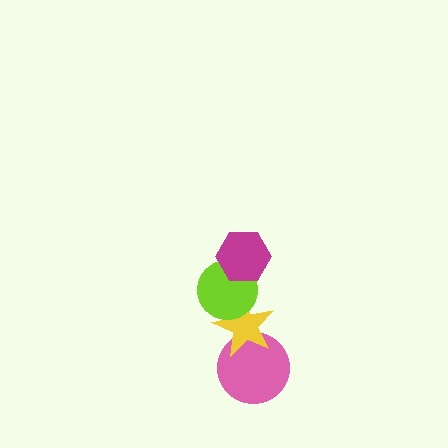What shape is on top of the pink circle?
The yellow star is on top of the pink circle.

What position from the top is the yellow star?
The yellow star is 3rd from the top.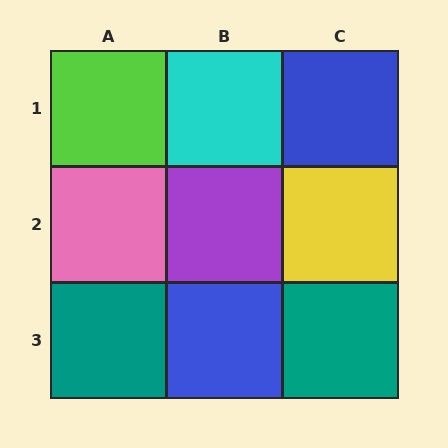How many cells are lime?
1 cell is lime.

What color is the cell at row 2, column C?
Yellow.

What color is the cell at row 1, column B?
Cyan.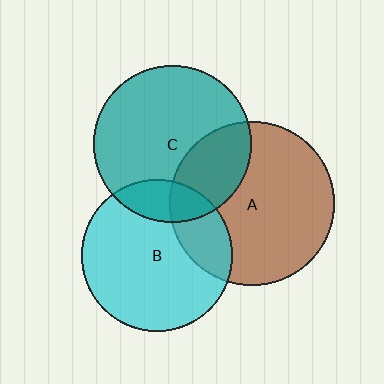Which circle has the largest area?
Circle A (brown).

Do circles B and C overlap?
Yes.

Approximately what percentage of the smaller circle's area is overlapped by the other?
Approximately 15%.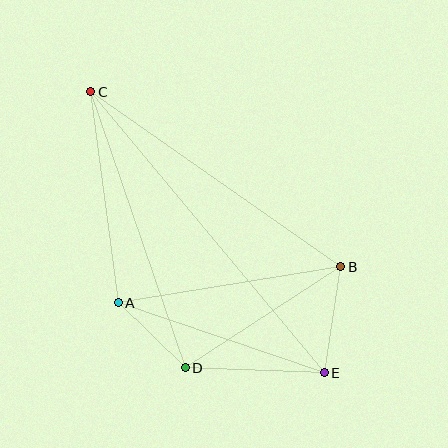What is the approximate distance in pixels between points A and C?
The distance between A and C is approximately 213 pixels.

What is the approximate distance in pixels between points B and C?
The distance between B and C is approximately 305 pixels.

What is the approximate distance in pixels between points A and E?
The distance between A and E is approximately 217 pixels.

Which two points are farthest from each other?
Points C and E are farthest from each other.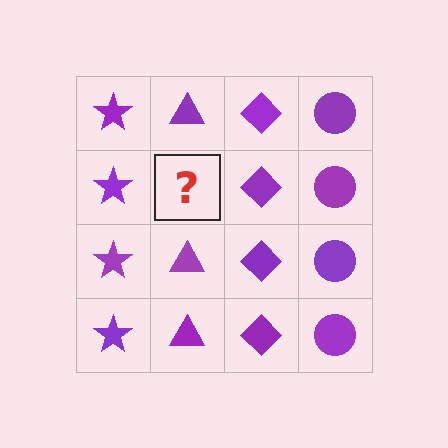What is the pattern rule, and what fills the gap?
The rule is that each column has a consistent shape. The gap should be filled with a purple triangle.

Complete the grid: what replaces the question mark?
The question mark should be replaced with a purple triangle.